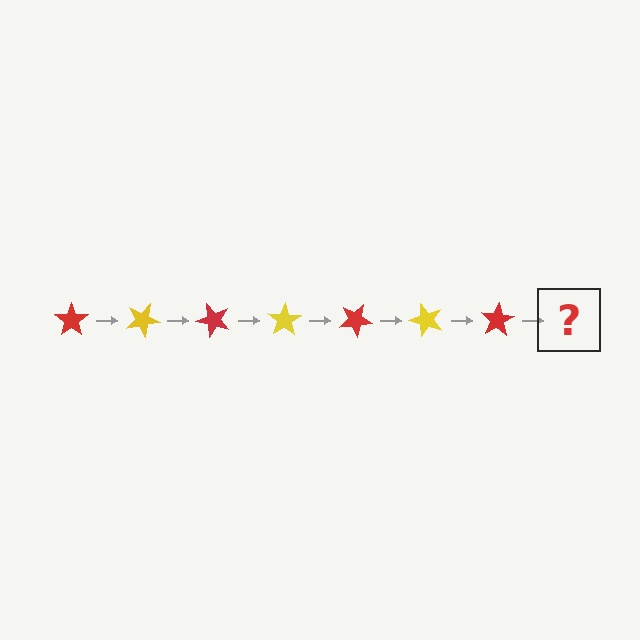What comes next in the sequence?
The next element should be a yellow star, rotated 175 degrees from the start.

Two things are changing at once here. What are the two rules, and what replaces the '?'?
The two rules are that it rotates 25 degrees each step and the color cycles through red and yellow. The '?' should be a yellow star, rotated 175 degrees from the start.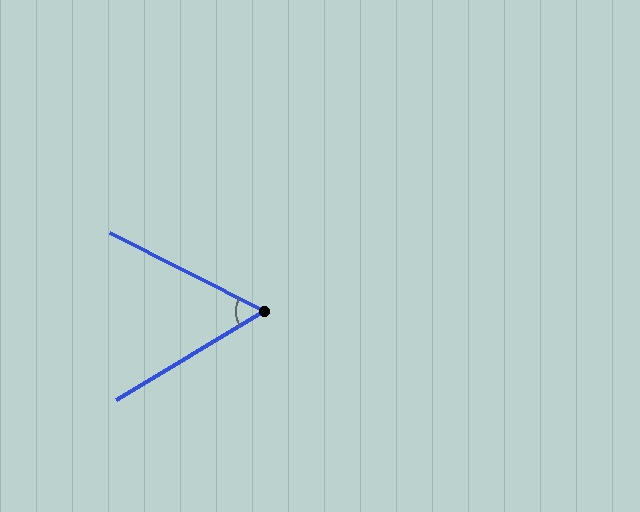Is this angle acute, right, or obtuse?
It is acute.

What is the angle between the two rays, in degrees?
Approximately 58 degrees.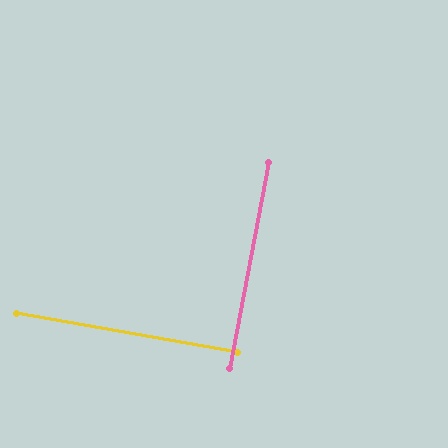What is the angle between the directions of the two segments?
Approximately 89 degrees.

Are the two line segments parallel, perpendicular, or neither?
Perpendicular — they meet at approximately 89°.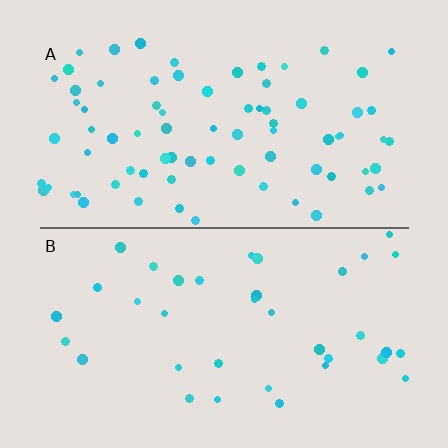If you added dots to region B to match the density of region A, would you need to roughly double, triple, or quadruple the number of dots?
Approximately double.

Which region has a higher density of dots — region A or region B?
A (the top).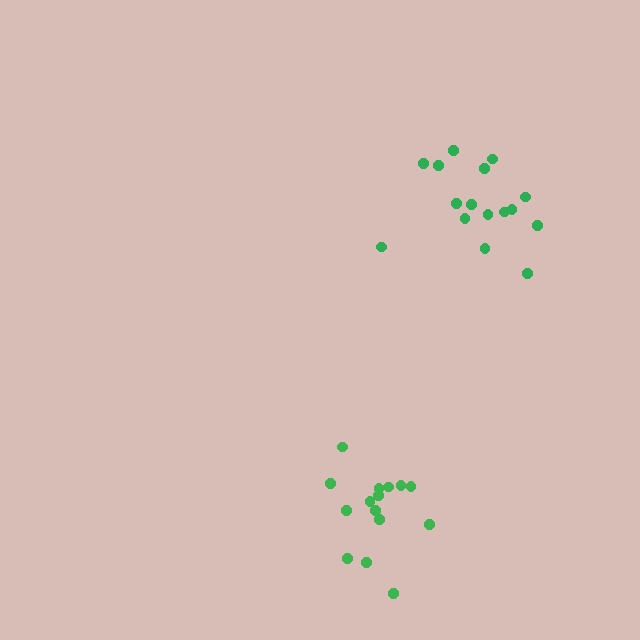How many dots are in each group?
Group 1: 15 dots, Group 2: 16 dots (31 total).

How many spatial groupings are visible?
There are 2 spatial groupings.